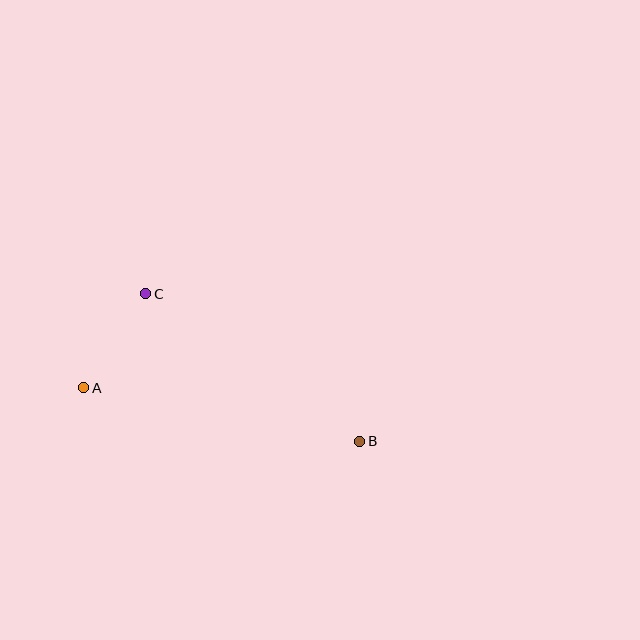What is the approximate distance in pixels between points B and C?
The distance between B and C is approximately 259 pixels.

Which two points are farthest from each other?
Points A and B are farthest from each other.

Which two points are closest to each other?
Points A and C are closest to each other.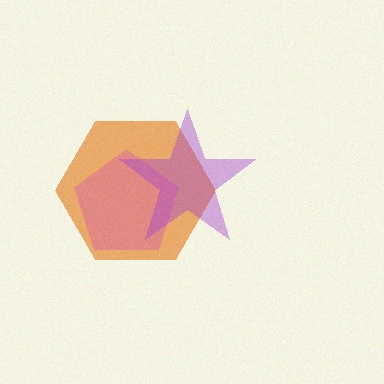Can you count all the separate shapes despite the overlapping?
Yes, there are 3 separate shapes.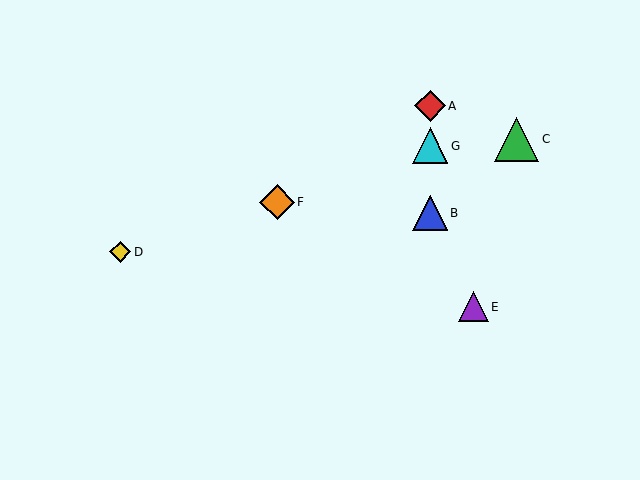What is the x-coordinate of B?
Object B is at x≈430.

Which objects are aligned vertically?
Objects A, B, G are aligned vertically.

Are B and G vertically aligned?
Yes, both are at x≈430.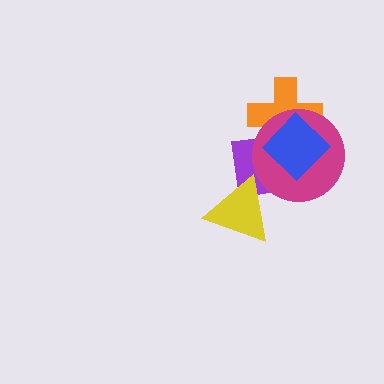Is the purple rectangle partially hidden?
Yes, it is partially covered by another shape.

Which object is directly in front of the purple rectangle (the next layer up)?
The magenta circle is directly in front of the purple rectangle.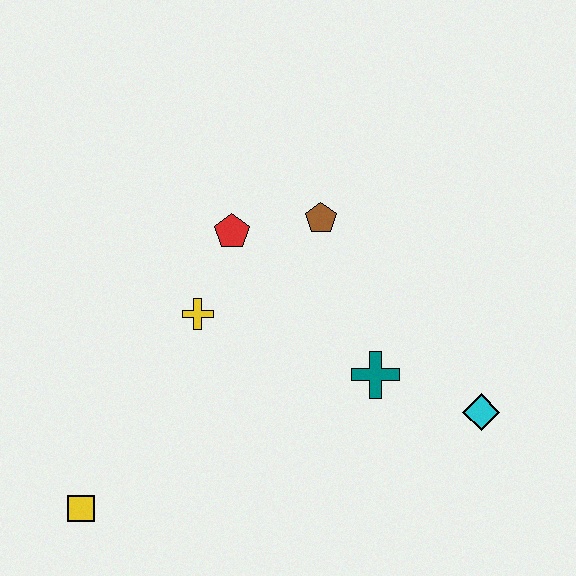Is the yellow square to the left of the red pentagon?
Yes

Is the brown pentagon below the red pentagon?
No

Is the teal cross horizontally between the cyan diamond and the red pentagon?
Yes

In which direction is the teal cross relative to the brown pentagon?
The teal cross is below the brown pentagon.